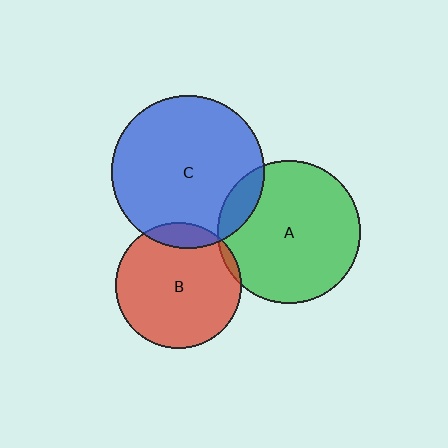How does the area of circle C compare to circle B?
Approximately 1.5 times.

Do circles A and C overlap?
Yes.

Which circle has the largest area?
Circle C (blue).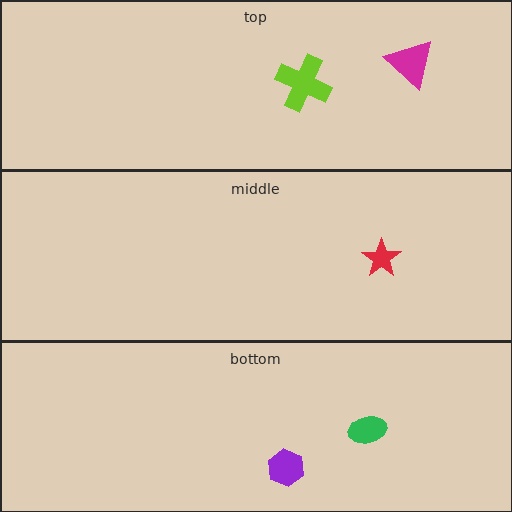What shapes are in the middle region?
The red star.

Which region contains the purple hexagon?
The bottom region.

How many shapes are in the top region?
2.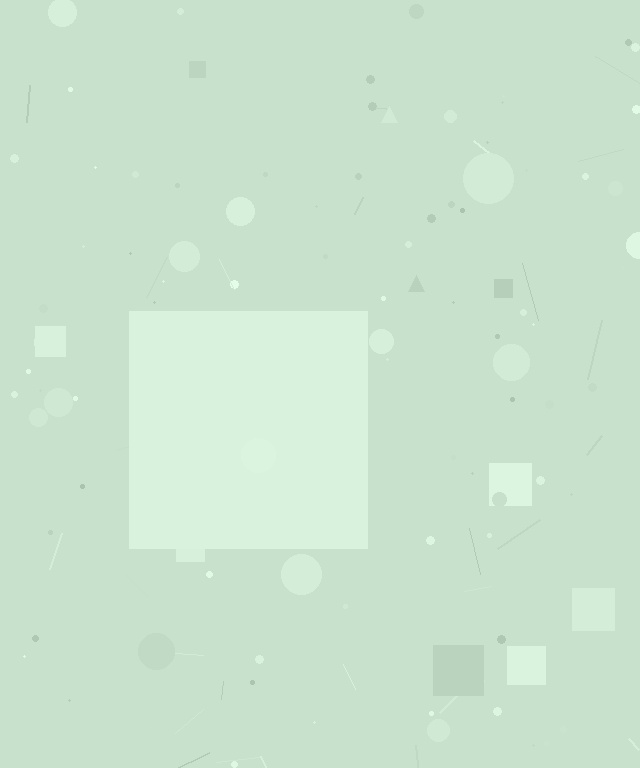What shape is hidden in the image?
A square is hidden in the image.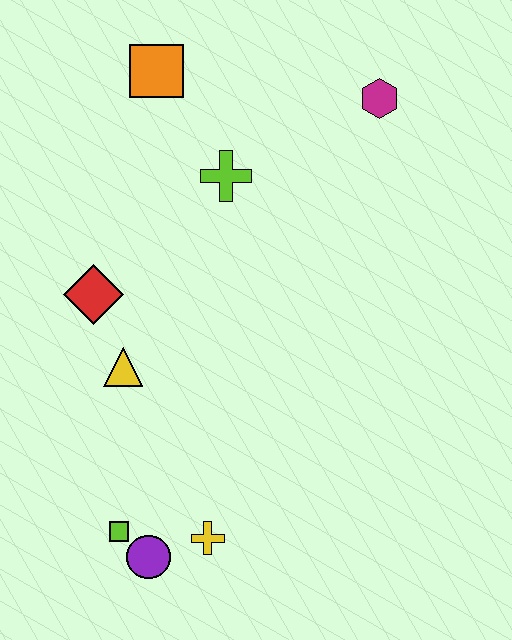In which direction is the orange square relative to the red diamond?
The orange square is above the red diamond.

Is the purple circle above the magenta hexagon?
No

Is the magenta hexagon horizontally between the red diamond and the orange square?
No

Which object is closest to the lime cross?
The orange square is closest to the lime cross.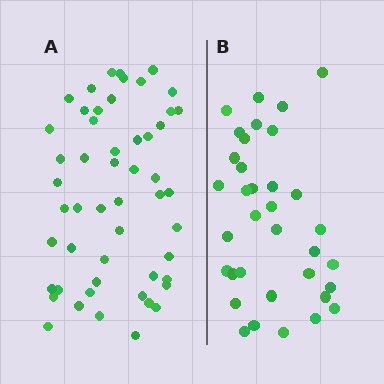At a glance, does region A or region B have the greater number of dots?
Region A (the left region) has more dots.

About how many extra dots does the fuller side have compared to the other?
Region A has approximately 15 more dots than region B.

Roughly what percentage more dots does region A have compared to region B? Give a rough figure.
About 50% more.